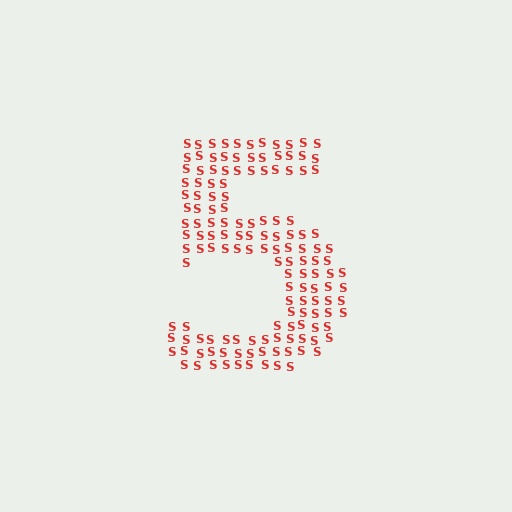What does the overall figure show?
The overall figure shows the digit 5.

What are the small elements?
The small elements are letter S's.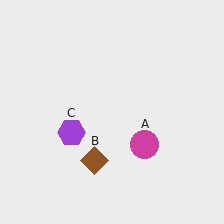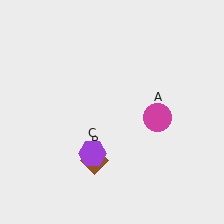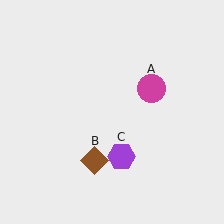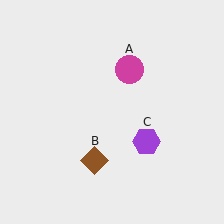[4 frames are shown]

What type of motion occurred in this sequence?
The magenta circle (object A), purple hexagon (object C) rotated counterclockwise around the center of the scene.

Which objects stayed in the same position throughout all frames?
Brown diamond (object B) remained stationary.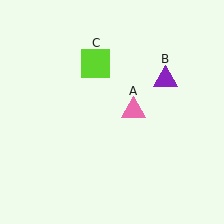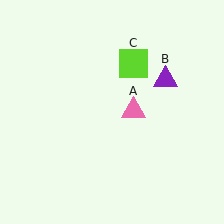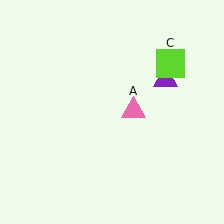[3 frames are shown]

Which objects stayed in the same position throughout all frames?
Pink triangle (object A) and purple triangle (object B) remained stationary.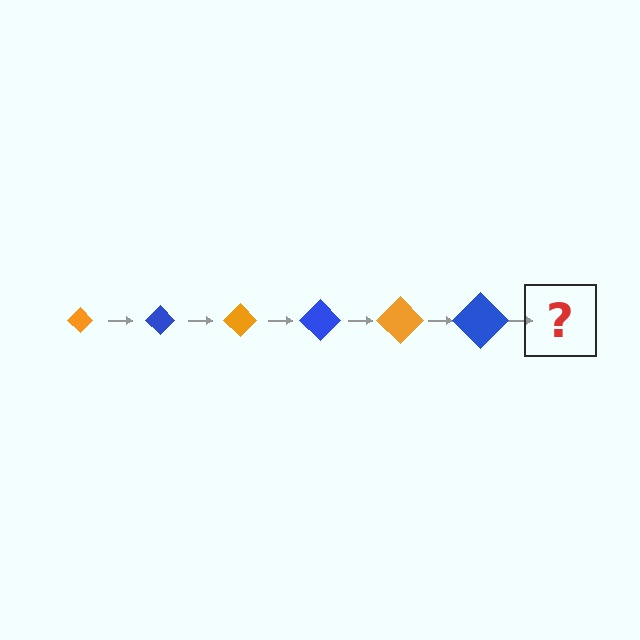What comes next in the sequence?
The next element should be an orange diamond, larger than the previous one.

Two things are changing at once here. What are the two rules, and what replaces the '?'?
The two rules are that the diamond grows larger each step and the color cycles through orange and blue. The '?' should be an orange diamond, larger than the previous one.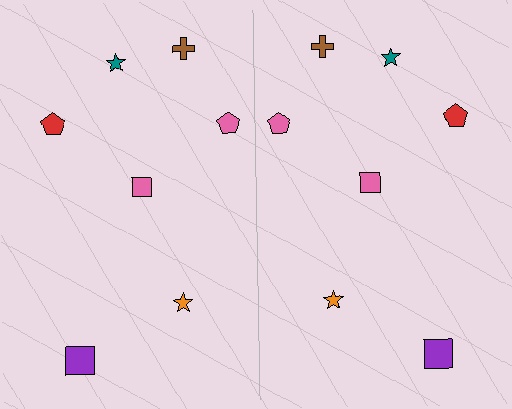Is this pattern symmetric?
Yes, this pattern has bilateral (reflection) symmetry.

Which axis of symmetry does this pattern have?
The pattern has a vertical axis of symmetry running through the center of the image.